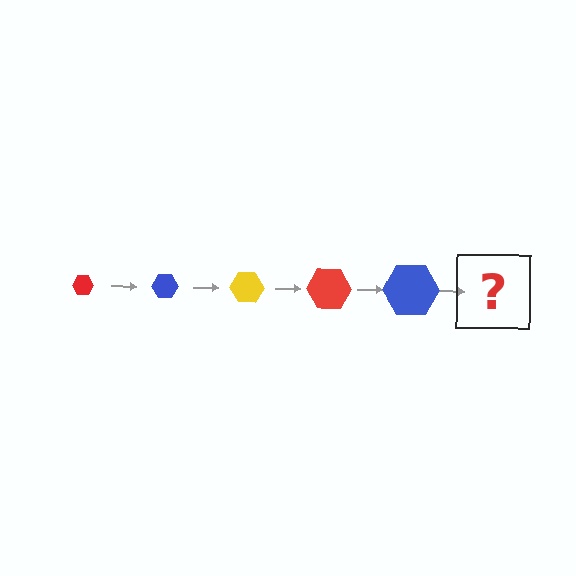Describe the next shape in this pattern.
It should be a yellow hexagon, larger than the previous one.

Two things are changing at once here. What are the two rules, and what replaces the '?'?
The two rules are that the hexagon grows larger each step and the color cycles through red, blue, and yellow. The '?' should be a yellow hexagon, larger than the previous one.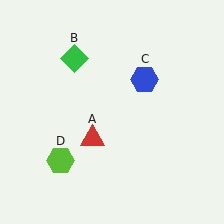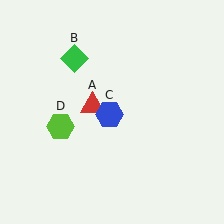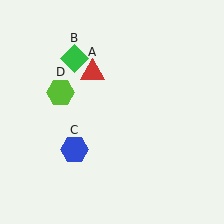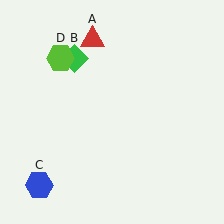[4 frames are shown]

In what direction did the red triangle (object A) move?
The red triangle (object A) moved up.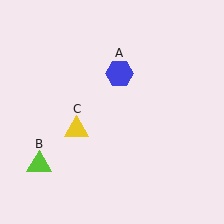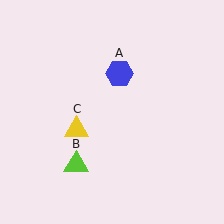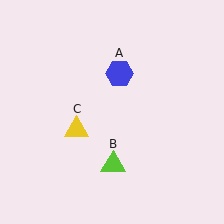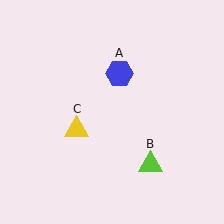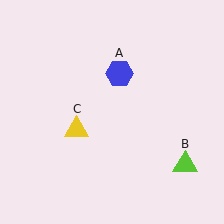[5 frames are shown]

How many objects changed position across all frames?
1 object changed position: lime triangle (object B).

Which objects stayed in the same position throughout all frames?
Blue hexagon (object A) and yellow triangle (object C) remained stationary.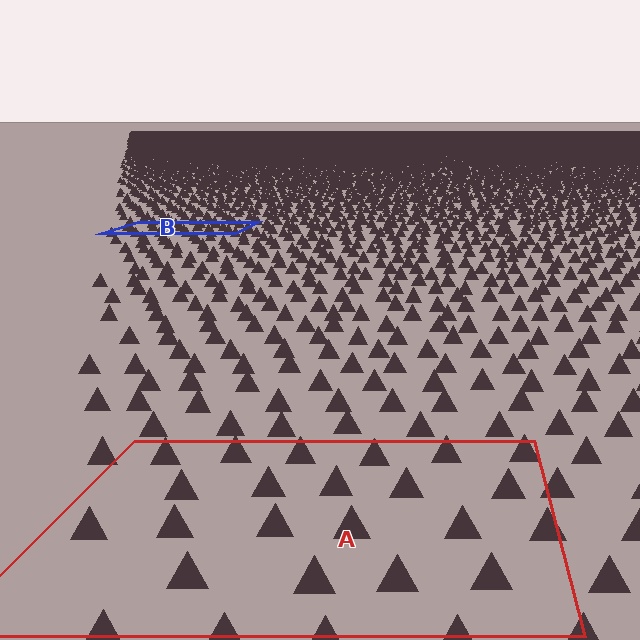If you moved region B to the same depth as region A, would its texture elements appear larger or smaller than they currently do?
They would appear larger. At a closer depth, the same texture elements are projected at a bigger on-screen size.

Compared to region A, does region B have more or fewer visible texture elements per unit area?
Region B has more texture elements per unit area — they are packed more densely because it is farther away.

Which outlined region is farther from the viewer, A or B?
Region B is farther from the viewer — the texture elements inside it appear smaller and more densely packed.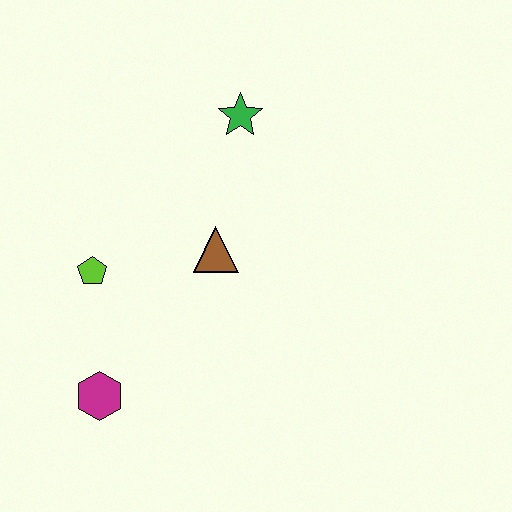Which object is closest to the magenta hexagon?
The lime pentagon is closest to the magenta hexagon.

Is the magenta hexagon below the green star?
Yes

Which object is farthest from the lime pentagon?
The green star is farthest from the lime pentagon.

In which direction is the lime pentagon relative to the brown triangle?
The lime pentagon is to the left of the brown triangle.